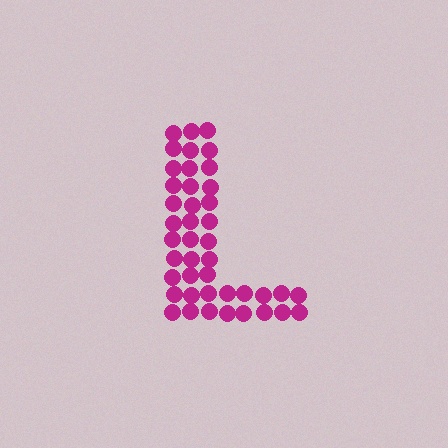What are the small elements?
The small elements are circles.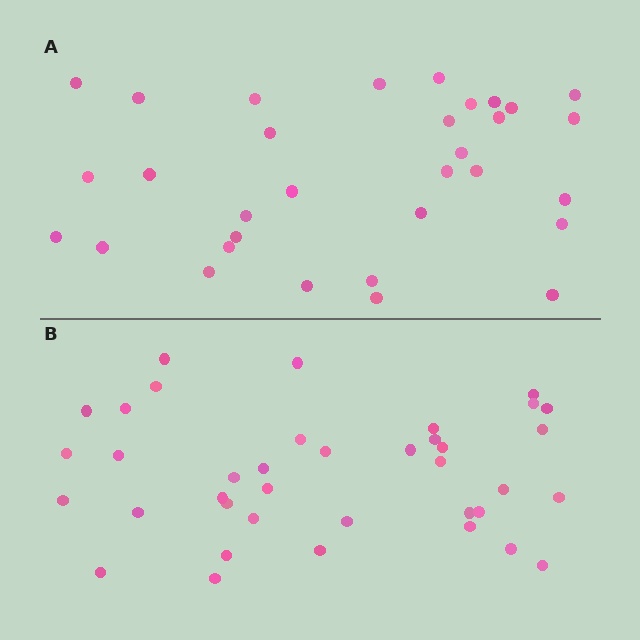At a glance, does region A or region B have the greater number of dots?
Region B (the bottom region) has more dots.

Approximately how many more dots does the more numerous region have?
Region B has about 6 more dots than region A.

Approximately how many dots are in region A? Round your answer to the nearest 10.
About 30 dots. (The exact count is 32, which rounds to 30.)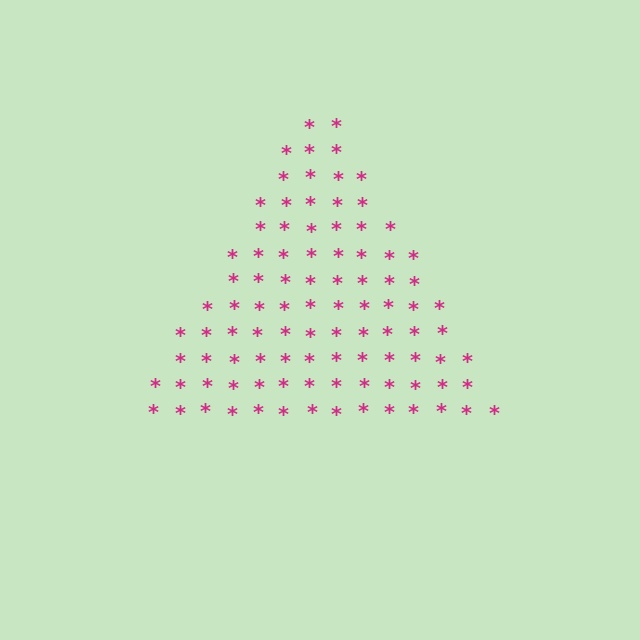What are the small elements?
The small elements are asterisks.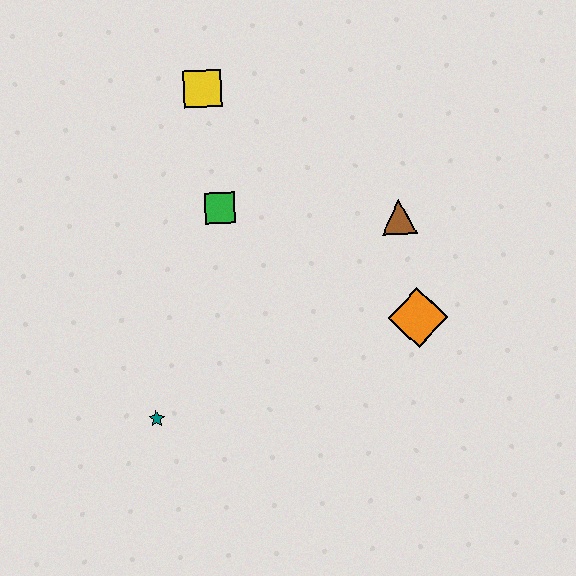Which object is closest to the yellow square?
The green square is closest to the yellow square.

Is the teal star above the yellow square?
No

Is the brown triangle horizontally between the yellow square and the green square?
No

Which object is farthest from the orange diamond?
The yellow square is farthest from the orange diamond.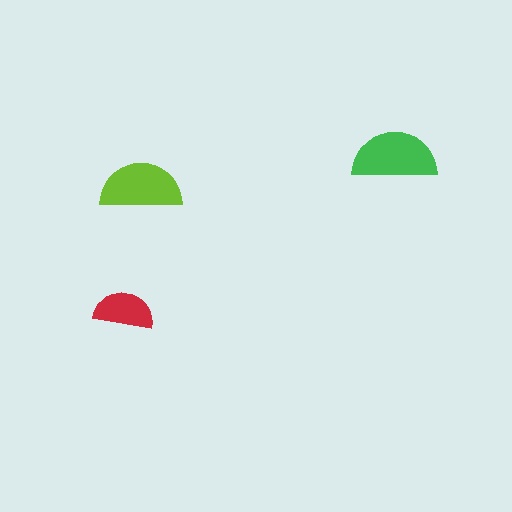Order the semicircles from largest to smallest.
the green one, the lime one, the red one.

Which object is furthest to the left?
The red semicircle is leftmost.